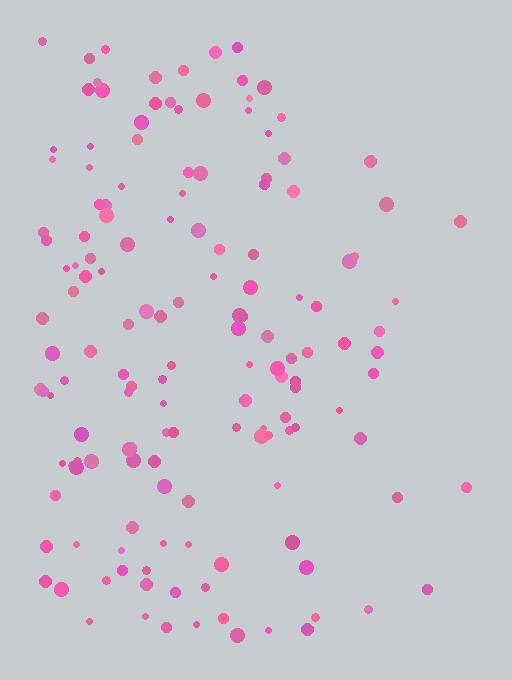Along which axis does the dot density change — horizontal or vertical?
Horizontal.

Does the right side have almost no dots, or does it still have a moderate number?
Still a moderate number, just noticeably fewer than the left.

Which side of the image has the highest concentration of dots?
The left.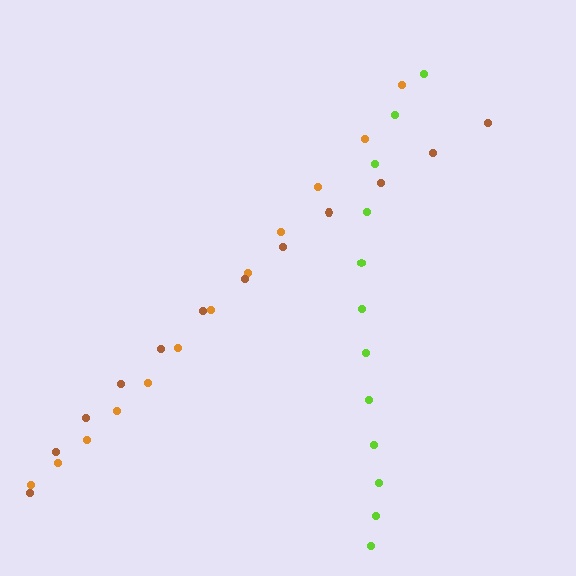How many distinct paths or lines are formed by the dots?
There are 3 distinct paths.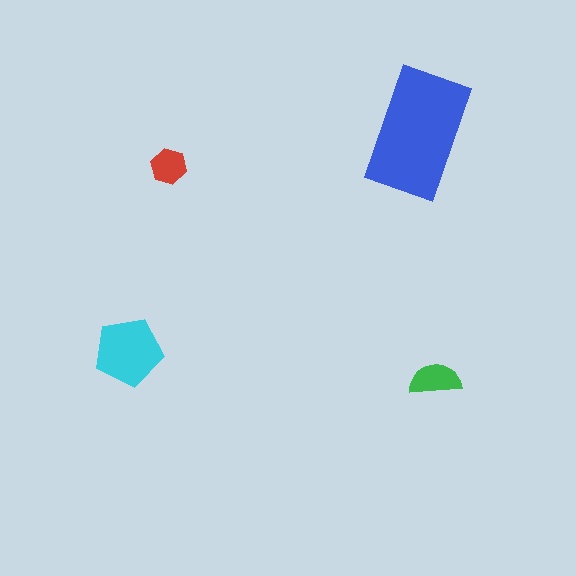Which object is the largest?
The blue rectangle.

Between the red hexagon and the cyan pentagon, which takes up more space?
The cyan pentagon.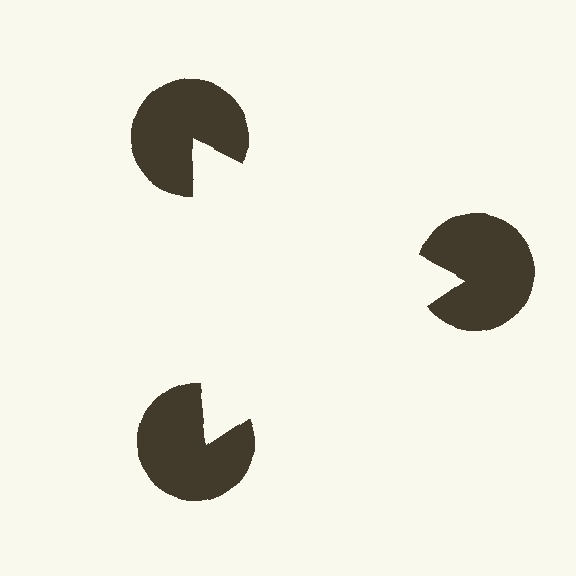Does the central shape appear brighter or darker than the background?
It typically appears slightly brighter than the background, even though no actual brightness change is drawn.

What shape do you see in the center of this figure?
An illusory triangle — its edges are inferred from the aligned wedge cuts in the pac-man discs, not physically drawn.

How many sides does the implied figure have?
3 sides.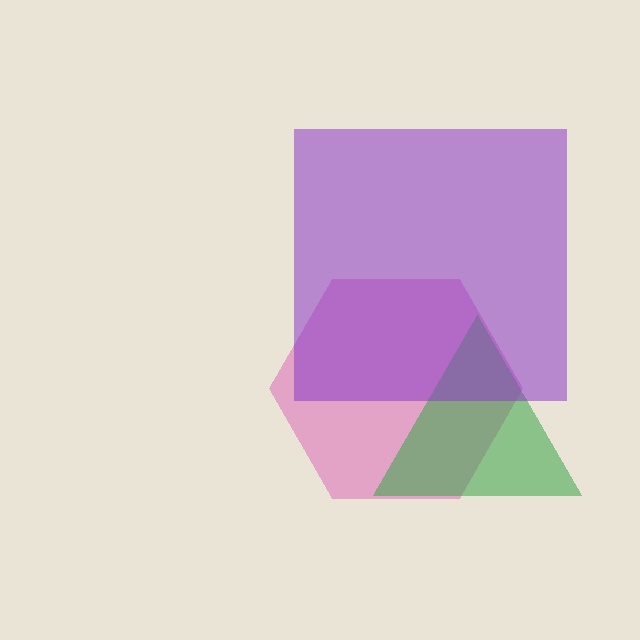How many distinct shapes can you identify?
There are 3 distinct shapes: a pink hexagon, a green triangle, a purple square.